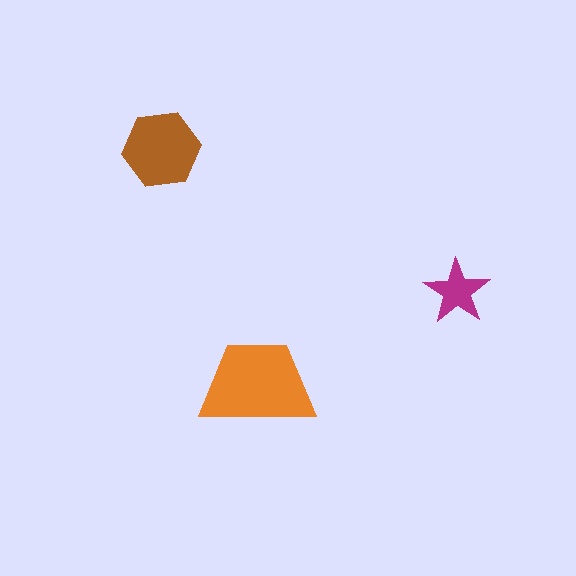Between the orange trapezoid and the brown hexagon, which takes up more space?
The orange trapezoid.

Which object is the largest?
The orange trapezoid.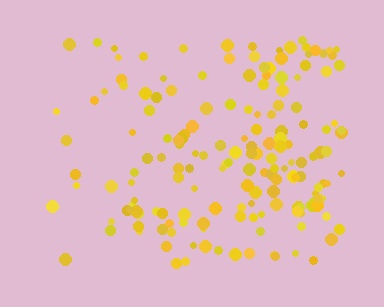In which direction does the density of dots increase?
From left to right, with the right side densest.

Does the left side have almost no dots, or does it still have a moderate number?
Still a moderate number, just noticeably fewer than the right.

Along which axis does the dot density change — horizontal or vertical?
Horizontal.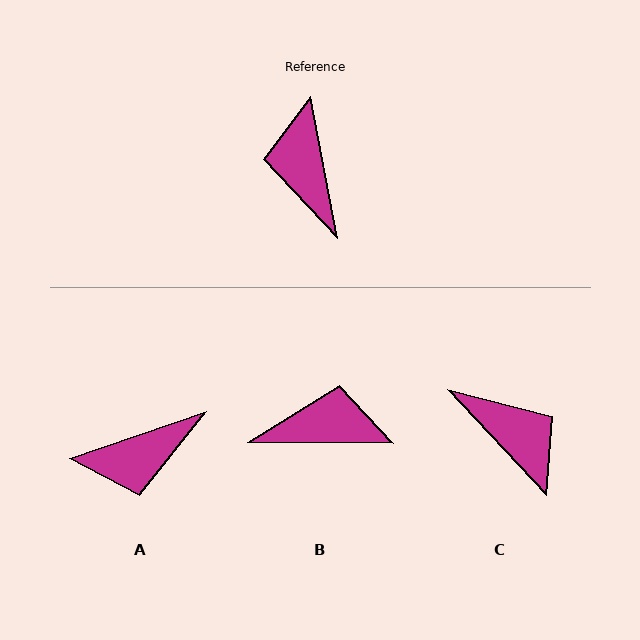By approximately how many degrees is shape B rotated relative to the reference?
Approximately 101 degrees clockwise.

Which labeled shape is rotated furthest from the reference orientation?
C, about 147 degrees away.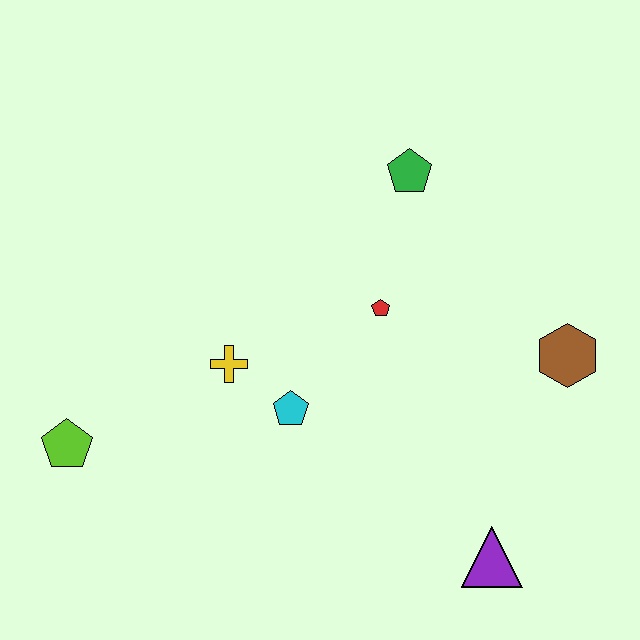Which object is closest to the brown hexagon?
The red pentagon is closest to the brown hexagon.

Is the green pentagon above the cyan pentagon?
Yes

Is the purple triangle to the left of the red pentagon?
No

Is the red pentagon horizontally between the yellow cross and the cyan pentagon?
No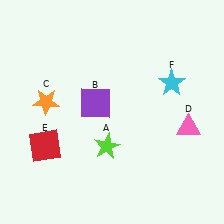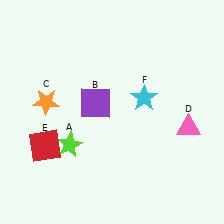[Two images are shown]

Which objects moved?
The objects that moved are: the lime star (A), the cyan star (F).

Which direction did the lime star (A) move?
The lime star (A) moved left.